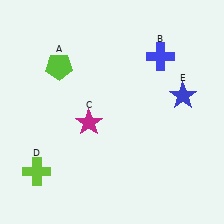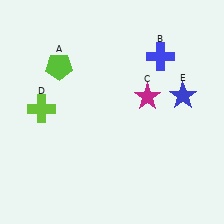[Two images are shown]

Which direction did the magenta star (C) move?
The magenta star (C) moved right.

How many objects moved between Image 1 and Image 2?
2 objects moved between the two images.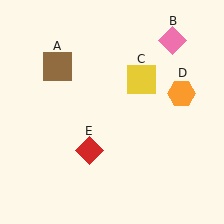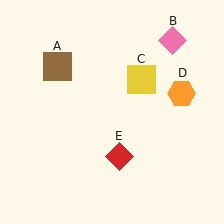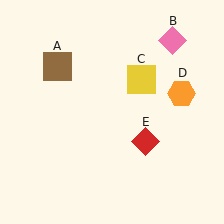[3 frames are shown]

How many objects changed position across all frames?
1 object changed position: red diamond (object E).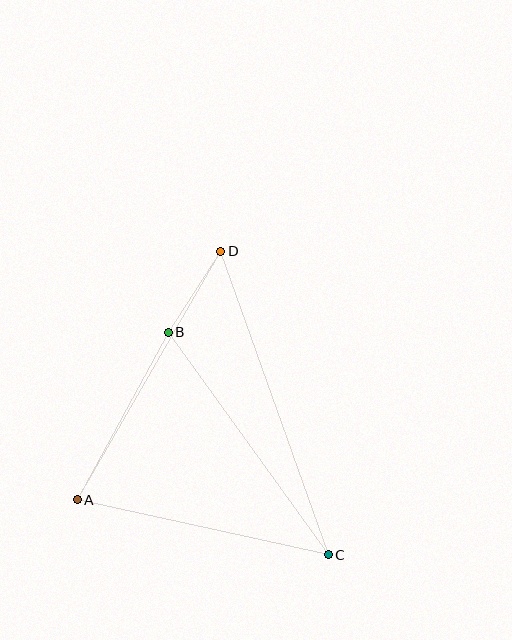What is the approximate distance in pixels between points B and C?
The distance between B and C is approximately 274 pixels.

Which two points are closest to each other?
Points B and D are closest to each other.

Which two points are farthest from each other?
Points C and D are farthest from each other.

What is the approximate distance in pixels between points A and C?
The distance between A and C is approximately 257 pixels.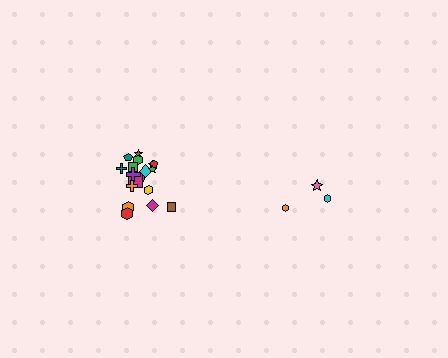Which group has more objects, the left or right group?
The left group.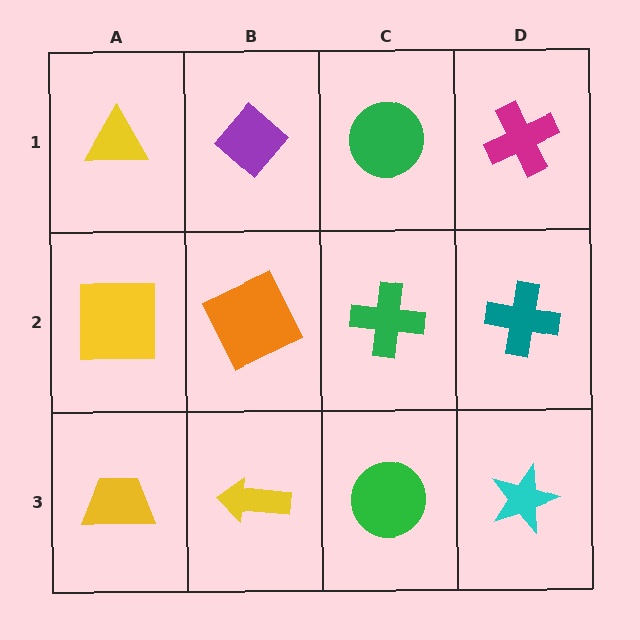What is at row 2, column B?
An orange square.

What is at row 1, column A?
A yellow triangle.